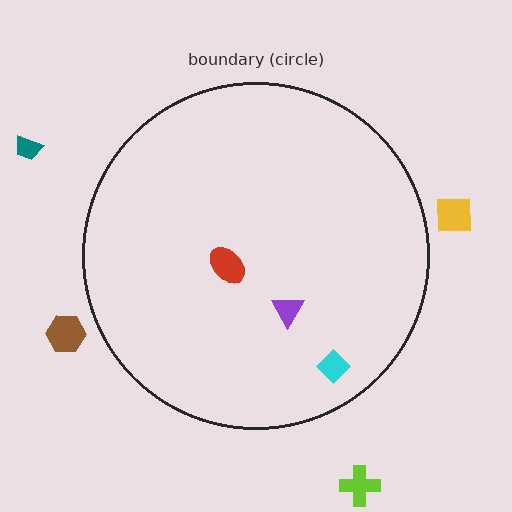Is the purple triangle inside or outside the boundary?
Inside.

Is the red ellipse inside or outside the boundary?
Inside.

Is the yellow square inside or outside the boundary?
Outside.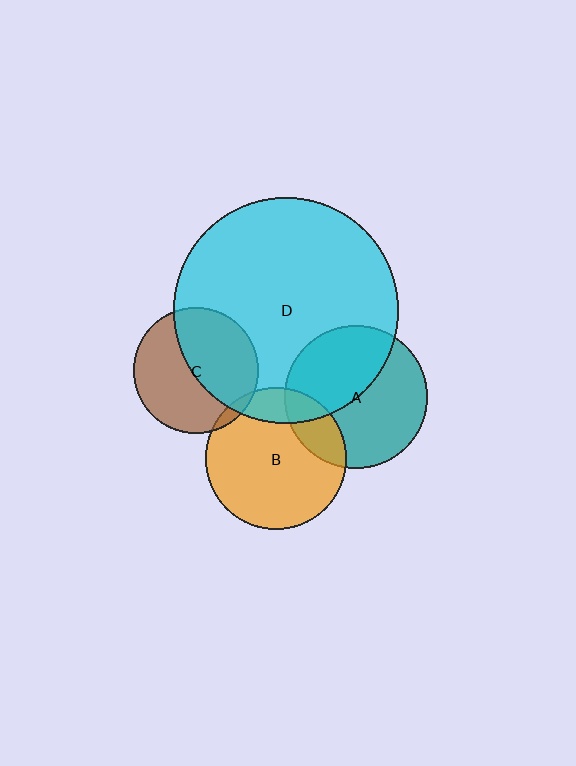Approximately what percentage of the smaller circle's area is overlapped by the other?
Approximately 5%.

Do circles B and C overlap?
Yes.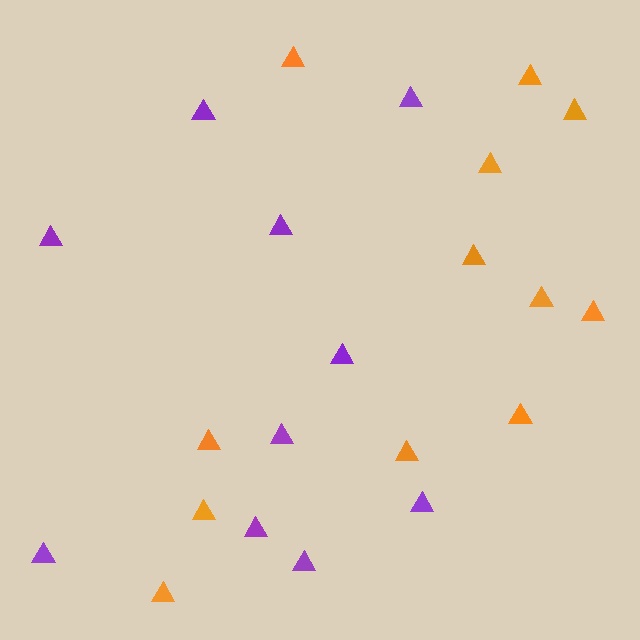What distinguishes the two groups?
There are 2 groups: one group of orange triangles (12) and one group of purple triangles (10).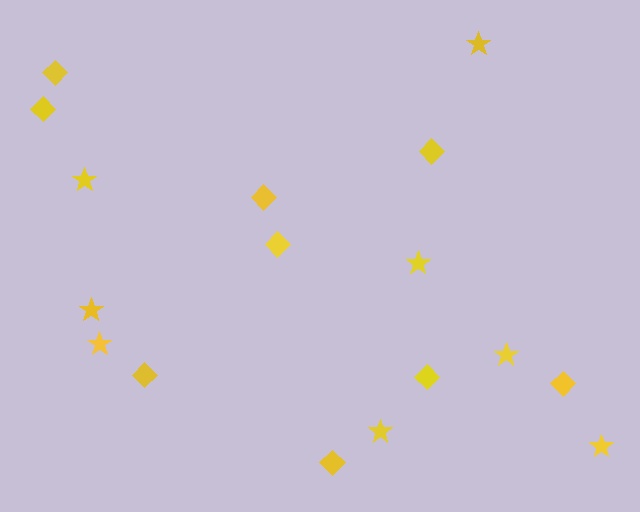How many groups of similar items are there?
There are 2 groups: one group of stars (8) and one group of diamonds (9).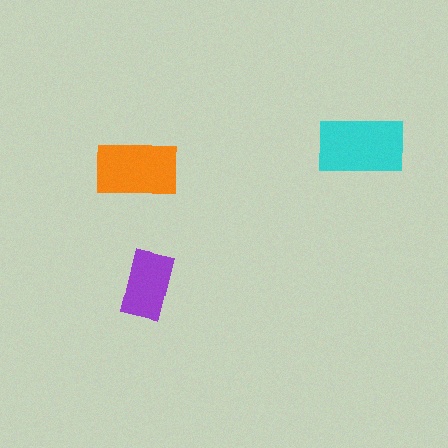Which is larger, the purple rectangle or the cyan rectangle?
The cyan one.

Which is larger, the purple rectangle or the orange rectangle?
The orange one.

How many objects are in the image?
There are 3 objects in the image.